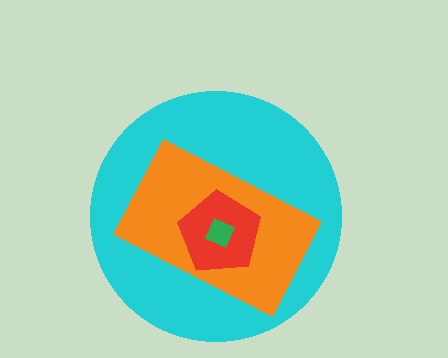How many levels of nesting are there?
4.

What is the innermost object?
The green square.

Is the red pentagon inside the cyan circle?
Yes.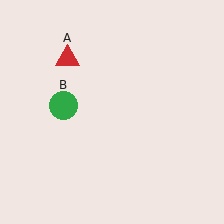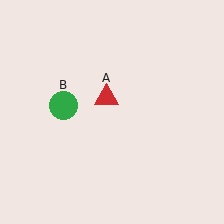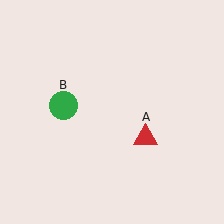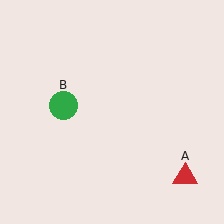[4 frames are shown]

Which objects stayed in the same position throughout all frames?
Green circle (object B) remained stationary.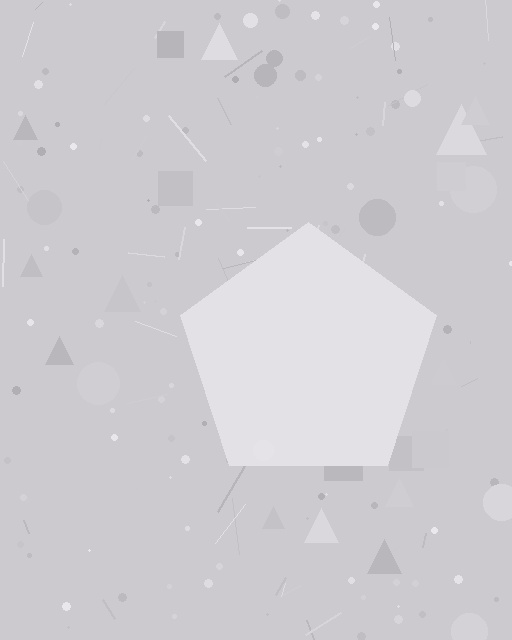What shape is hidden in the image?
A pentagon is hidden in the image.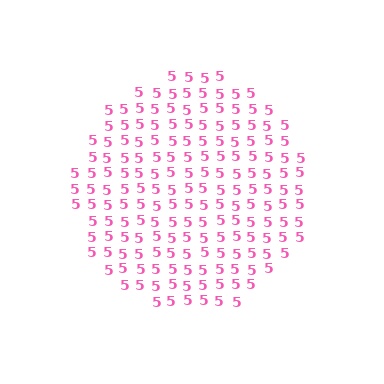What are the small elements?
The small elements are digit 5's.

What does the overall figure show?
The overall figure shows a circle.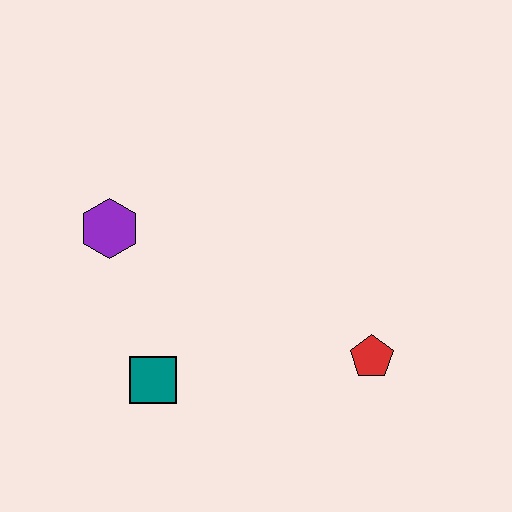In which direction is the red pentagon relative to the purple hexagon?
The red pentagon is to the right of the purple hexagon.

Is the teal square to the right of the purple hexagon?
Yes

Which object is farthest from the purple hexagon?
The red pentagon is farthest from the purple hexagon.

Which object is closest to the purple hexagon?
The teal square is closest to the purple hexagon.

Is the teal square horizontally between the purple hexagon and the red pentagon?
Yes